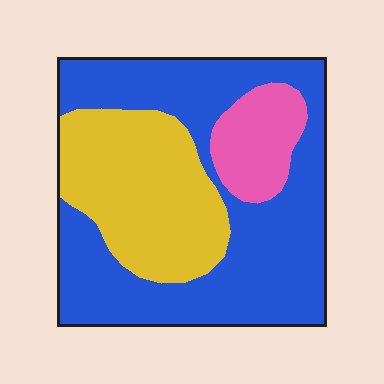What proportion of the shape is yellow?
Yellow takes up about one third (1/3) of the shape.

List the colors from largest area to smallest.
From largest to smallest: blue, yellow, pink.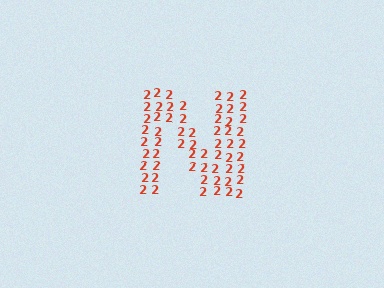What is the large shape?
The large shape is the letter N.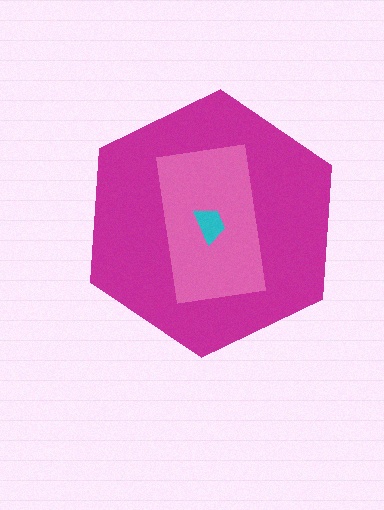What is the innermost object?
The cyan trapezoid.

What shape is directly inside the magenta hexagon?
The pink rectangle.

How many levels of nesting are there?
3.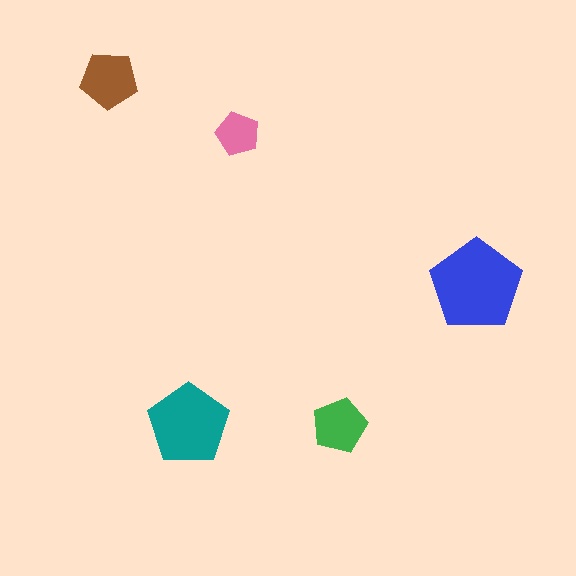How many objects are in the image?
There are 5 objects in the image.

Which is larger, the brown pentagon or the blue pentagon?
The blue one.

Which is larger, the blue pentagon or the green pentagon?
The blue one.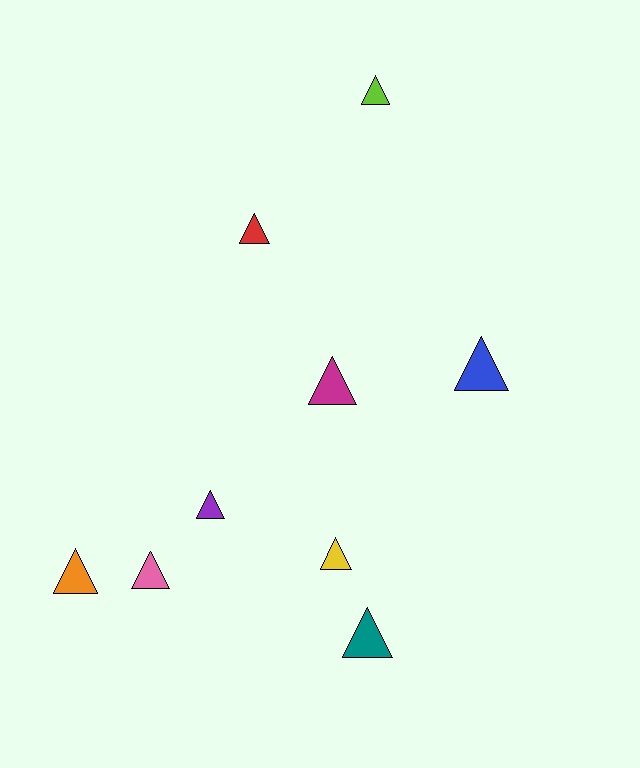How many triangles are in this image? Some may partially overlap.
There are 9 triangles.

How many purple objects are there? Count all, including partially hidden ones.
There is 1 purple object.